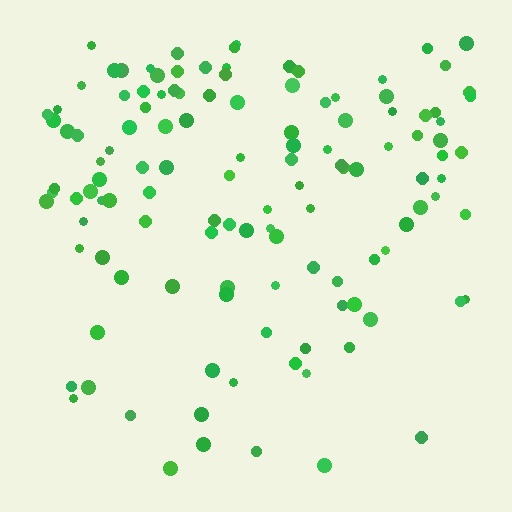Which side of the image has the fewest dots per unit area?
The bottom.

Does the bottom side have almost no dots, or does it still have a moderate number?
Still a moderate number, just noticeably fewer than the top.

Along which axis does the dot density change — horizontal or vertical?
Vertical.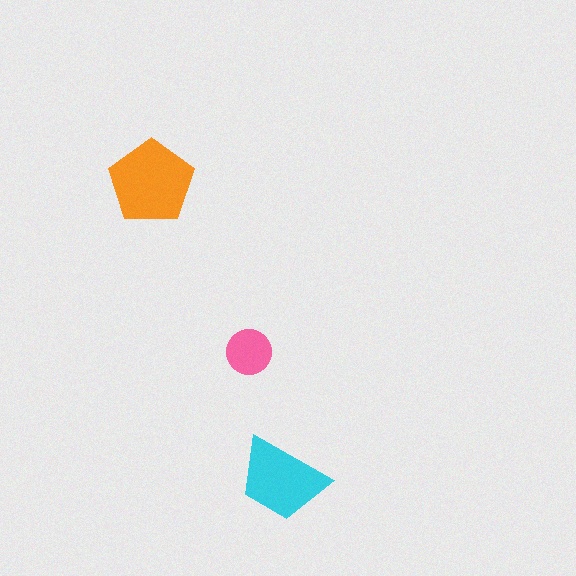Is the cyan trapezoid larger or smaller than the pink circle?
Larger.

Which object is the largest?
The orange pentagon.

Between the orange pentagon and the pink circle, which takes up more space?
The orange pentagon.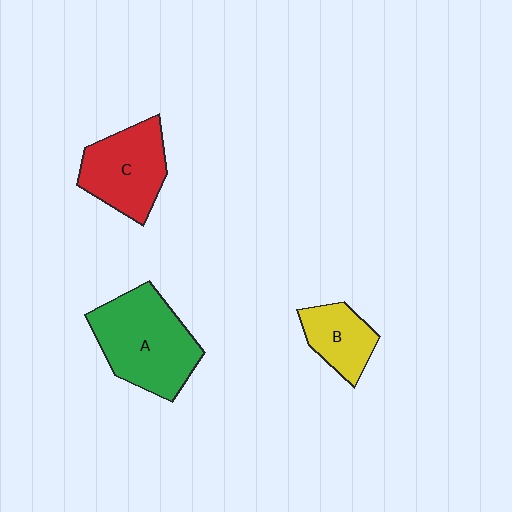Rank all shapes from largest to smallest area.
From largest to smallest: A (green), C (red), B (yellow).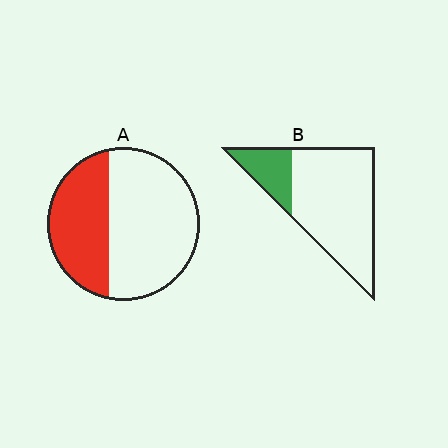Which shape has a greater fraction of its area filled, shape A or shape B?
Shape A.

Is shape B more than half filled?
No.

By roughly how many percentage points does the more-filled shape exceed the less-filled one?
By roughly 15 percentage points (A over B).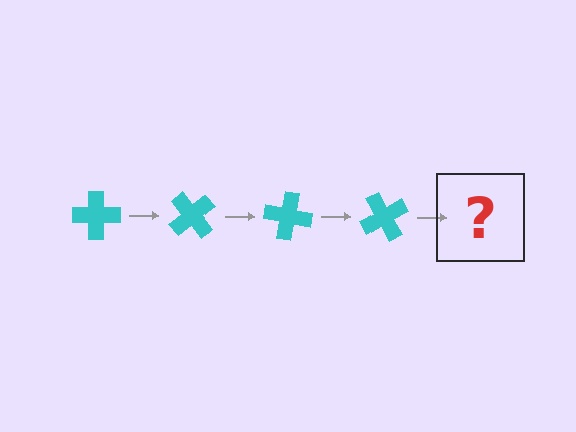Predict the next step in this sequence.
The next step is a cyan cross rotated 200 degrees.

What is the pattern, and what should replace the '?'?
The pattern is that the cross rotates 50 degrees each step. The '?' should be a cyan cross rotated 200 degrees.